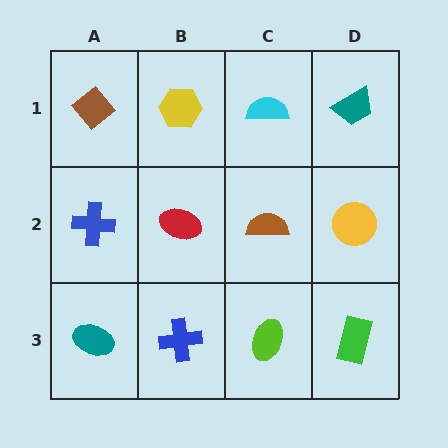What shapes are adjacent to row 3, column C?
A brown semicircle (row 2, column C), a blue cross (row 3, column B), a green rectangle (row 3, column D).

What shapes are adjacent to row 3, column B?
A red ellipse (row 2, column B), a teal ellipse (row 3, column A), a lime ellipse (row 3, column C).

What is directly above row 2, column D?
A teal trapezoid.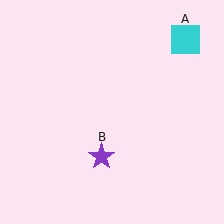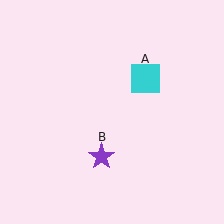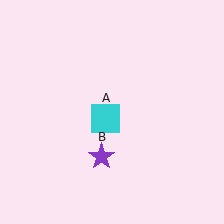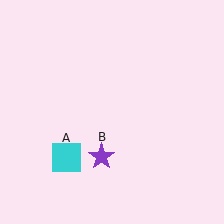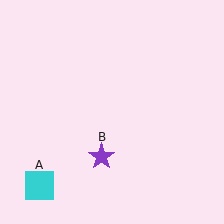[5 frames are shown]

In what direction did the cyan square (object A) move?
The cyan square (object A) moved down and to the left.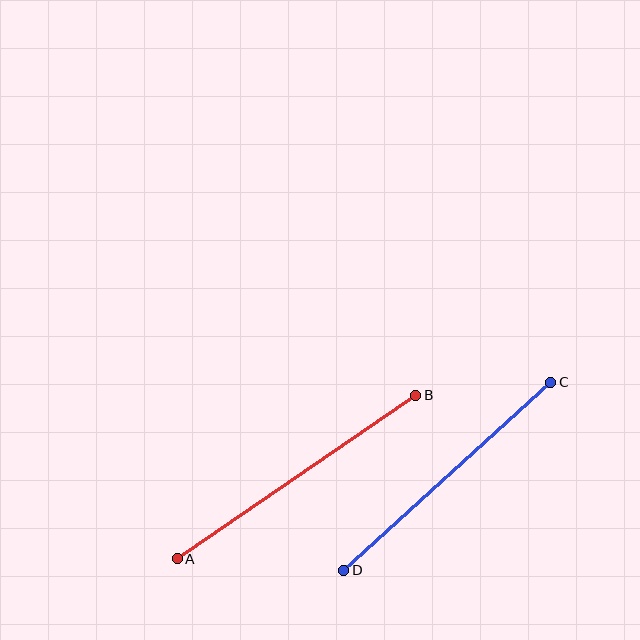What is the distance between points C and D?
The distance is approximately 280 pixels.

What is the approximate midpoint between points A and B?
The midpoint is at approximately (297, 477) pixels.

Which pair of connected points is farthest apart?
Points A and B are farthest apart.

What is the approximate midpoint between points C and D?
The midpoint is at approximately (447, 476) pixels.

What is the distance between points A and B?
The distance is approximately 289 pixels.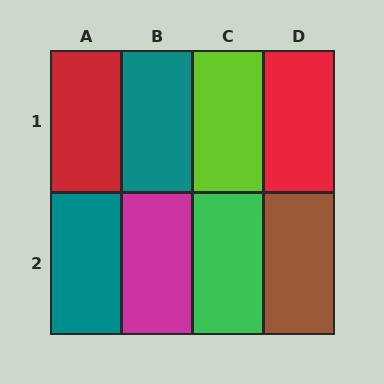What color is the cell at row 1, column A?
Red.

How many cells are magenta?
1 cell is magenta.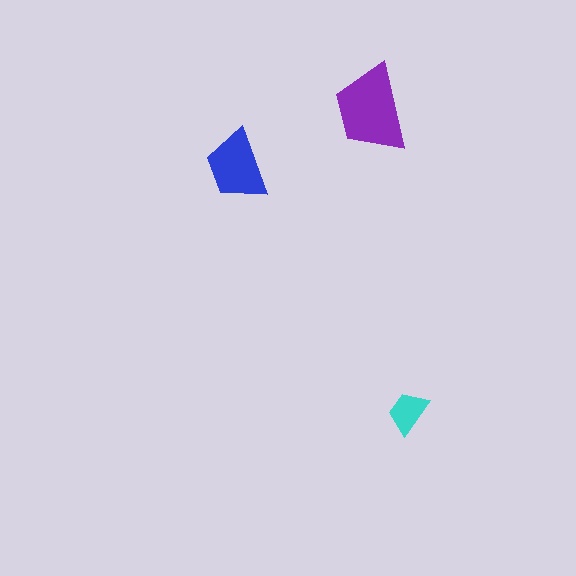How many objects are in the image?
There are 3 objects in the image.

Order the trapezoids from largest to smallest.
the purple one, the blue one, the cyan one.